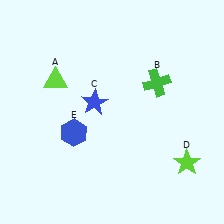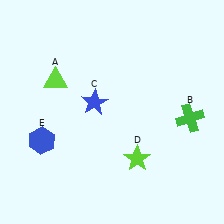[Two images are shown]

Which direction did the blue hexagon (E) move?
The blue hexagon (E) moved left.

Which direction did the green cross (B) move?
The green cross (B) moved down.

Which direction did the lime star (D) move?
The lime star (D) moved left.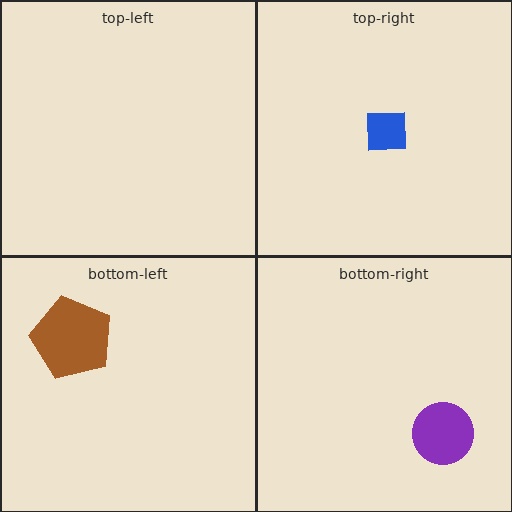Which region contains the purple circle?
The bottom-right region.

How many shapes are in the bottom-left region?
1.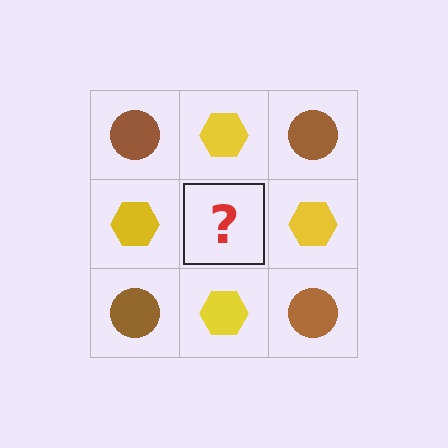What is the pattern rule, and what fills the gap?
The rule is that it alternates brown circle and yellow hexagon in a checkerboard pattern. The gap should be filled with a brown circle.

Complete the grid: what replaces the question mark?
The question mark should be replaced with a brown circle.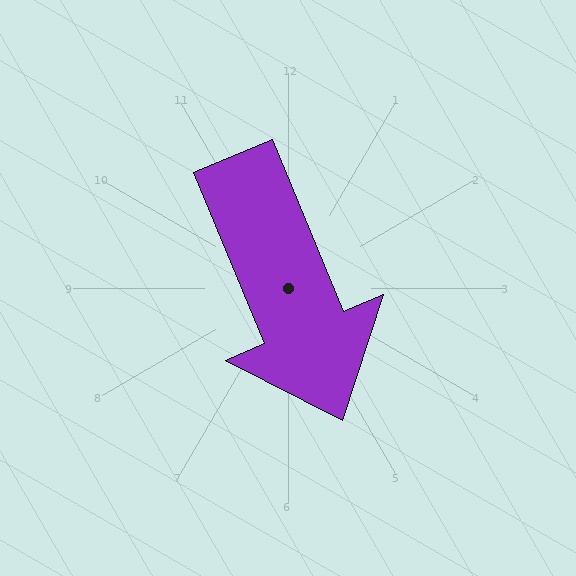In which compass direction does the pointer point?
South.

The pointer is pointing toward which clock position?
Roughly 5 o'clock.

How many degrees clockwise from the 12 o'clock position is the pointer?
Approximately 158 degrees.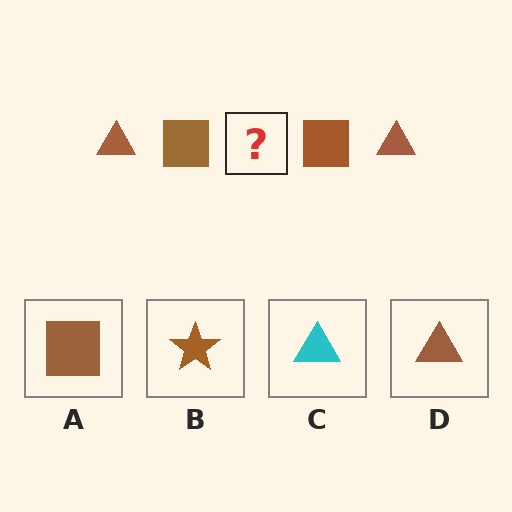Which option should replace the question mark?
Option D.